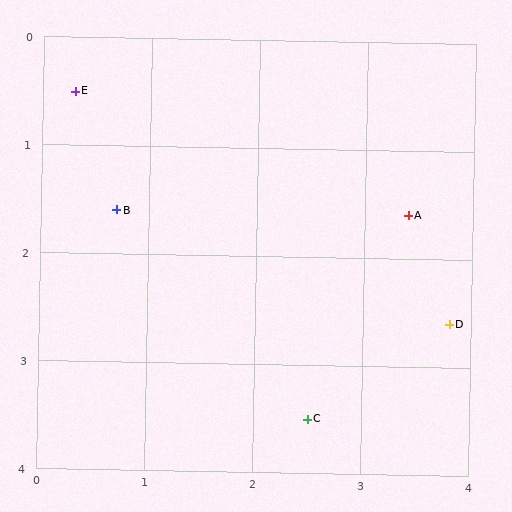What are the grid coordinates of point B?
Point B is at approximately (0.7, 1.6).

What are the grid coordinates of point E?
Point E is at approximately (0.3, 0.5).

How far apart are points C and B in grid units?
Points C and B are about 2.6 grid units apart.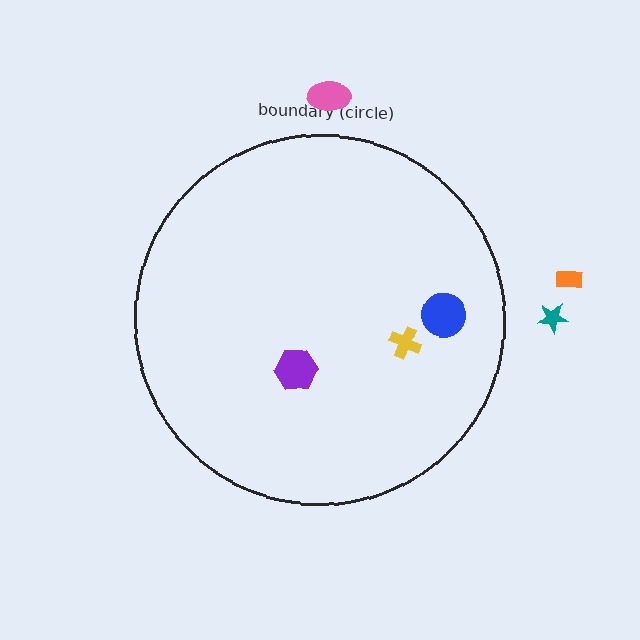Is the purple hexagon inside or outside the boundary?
Inside.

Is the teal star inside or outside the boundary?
Outside.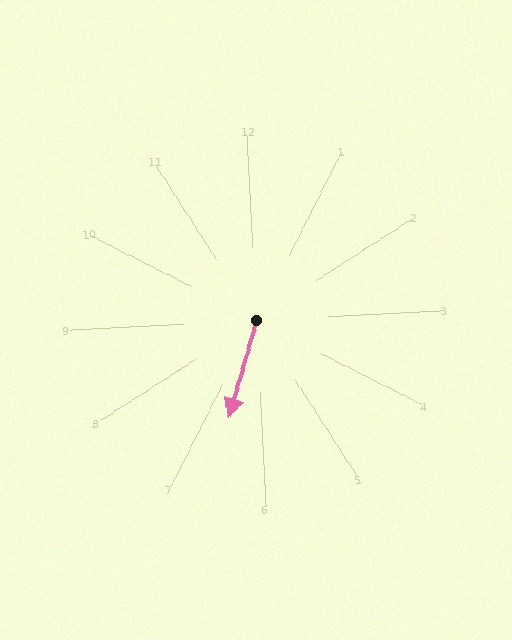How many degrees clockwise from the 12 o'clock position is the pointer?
Approximately 199 degrees.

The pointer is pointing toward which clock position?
Roughly 7 o'clock.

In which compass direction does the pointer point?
South.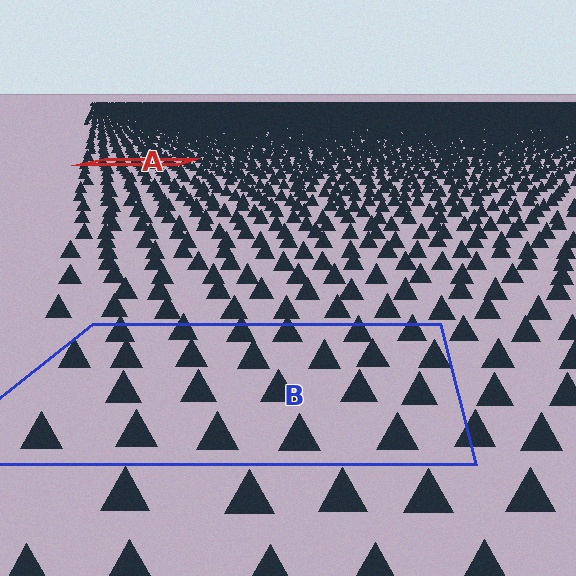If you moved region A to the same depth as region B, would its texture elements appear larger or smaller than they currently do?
They would appear larger. At a closer depth, the same texture elements are projected at a bigger on-screen size.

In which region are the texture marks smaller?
The texture marks are smaller in region A, because it is farther away.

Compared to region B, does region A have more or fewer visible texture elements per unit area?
Region A has more texture elements per unit area — they are packed more densely because it is farther away.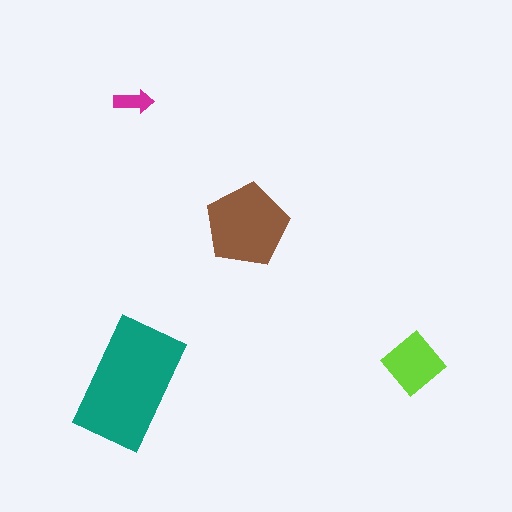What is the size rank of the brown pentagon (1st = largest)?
2nd.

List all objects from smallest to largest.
The magenta arrow, the lime diamond, the brown pentagon, the teal rectangle.